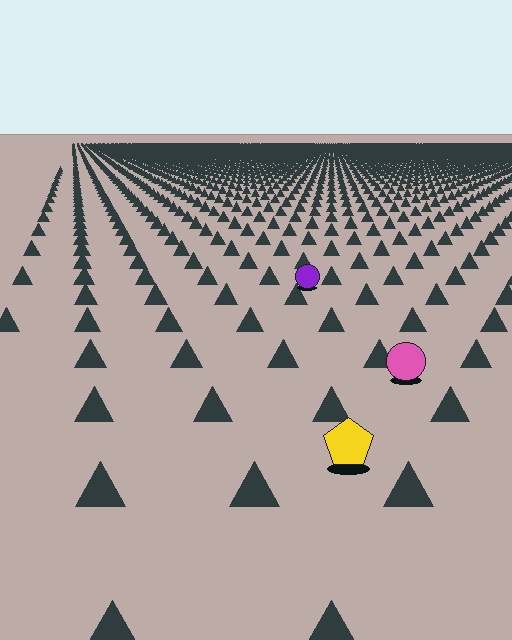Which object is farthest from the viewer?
The purple circle is farthest from the viewer. It appears smaller and the ground texture around it is denser.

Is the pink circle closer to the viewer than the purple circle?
Yes. The pink circle is closer — you can tell from the texture gradient: the ground texture is coarser near it.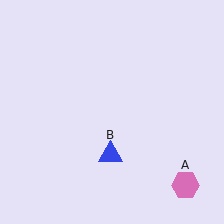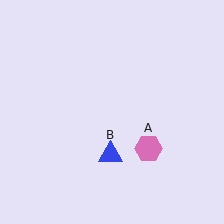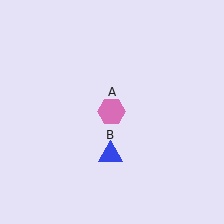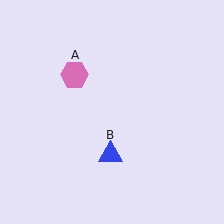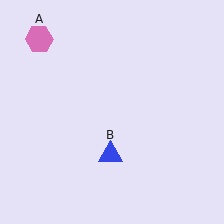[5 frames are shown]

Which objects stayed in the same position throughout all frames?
Blue triangle (object B) remained stationary.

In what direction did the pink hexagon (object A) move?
The pink hexagon (object A) moved up and to the left.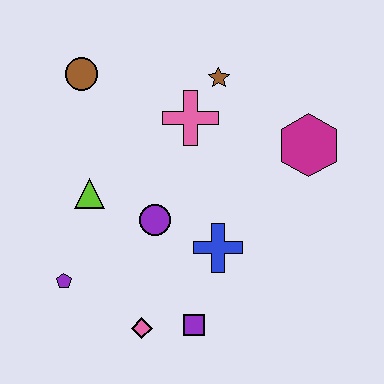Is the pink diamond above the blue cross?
No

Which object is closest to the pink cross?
The brown star is closest to the pink cross.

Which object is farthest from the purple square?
The brown circle is farthest from the purple square.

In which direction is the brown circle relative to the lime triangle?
The brown circle is above the lime triangle.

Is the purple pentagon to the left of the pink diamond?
Yes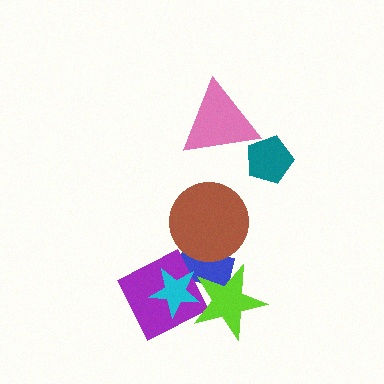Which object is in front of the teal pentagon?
The pink triangle is in front of the teal pentagon.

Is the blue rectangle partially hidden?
Yes, it is partially covered by another shape.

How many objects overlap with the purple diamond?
3 objects overlap with the purple diamond.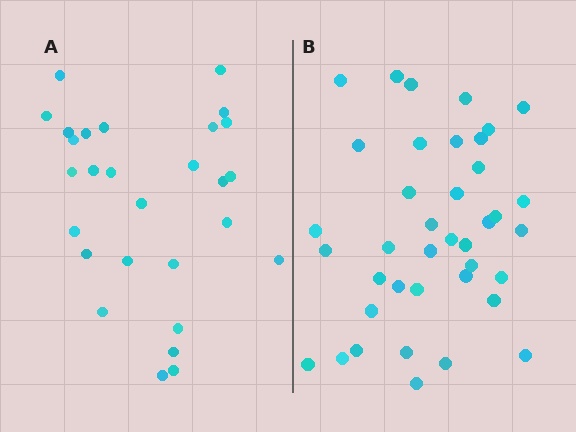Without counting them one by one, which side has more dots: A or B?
Region B (the right region) has more dots.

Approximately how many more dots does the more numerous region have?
Region B has roughly 12 or so more dots than region A.